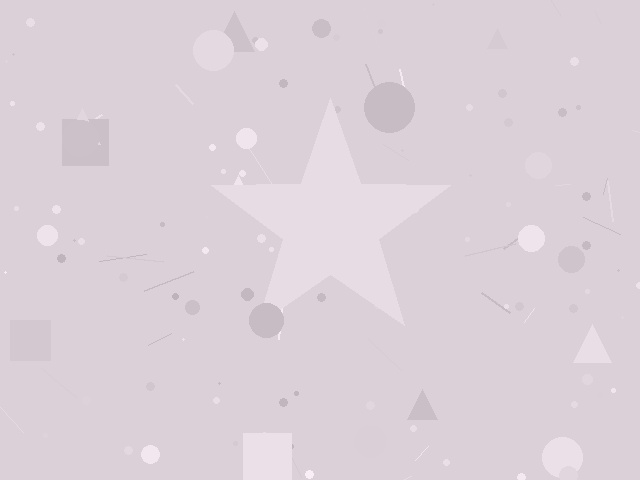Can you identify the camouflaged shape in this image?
The camouflaged shape is a star.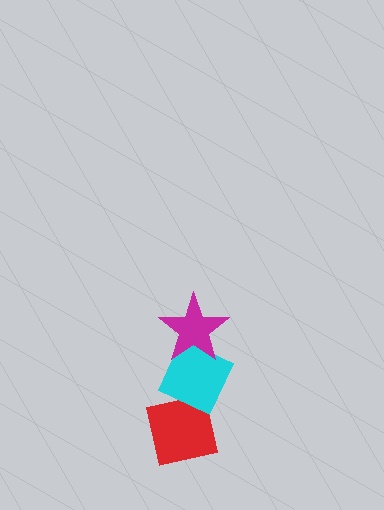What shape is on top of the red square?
The cyan diamond is on top of the red square.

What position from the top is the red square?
The red square is 3rd from the top.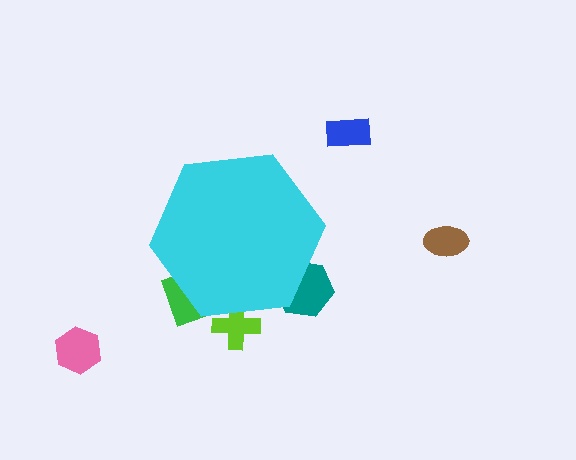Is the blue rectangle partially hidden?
No, the blue rectangle is fully visible.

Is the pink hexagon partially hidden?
No, the pink hexagon is fully visible.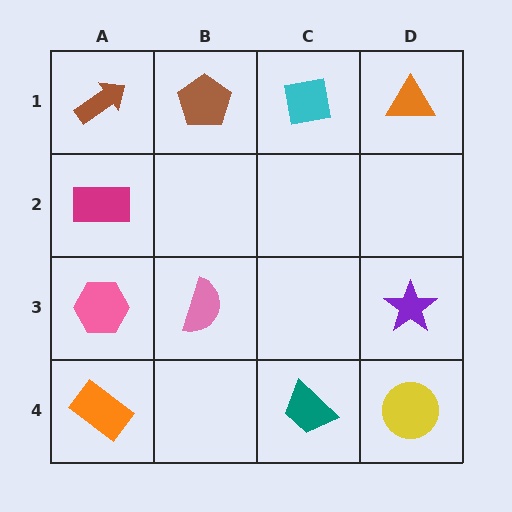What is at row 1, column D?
An orange triangle.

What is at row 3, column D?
A purple star.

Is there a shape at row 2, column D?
No, that cell is empty.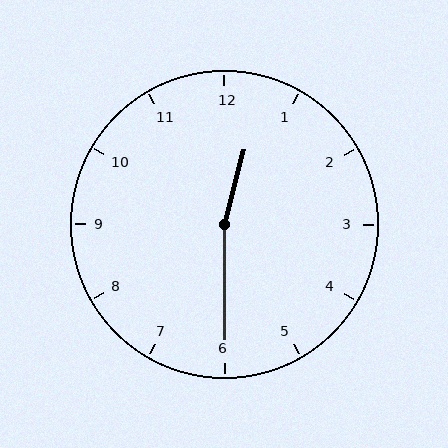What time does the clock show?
12:30.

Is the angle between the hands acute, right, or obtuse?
It is obtuse.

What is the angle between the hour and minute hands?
Approximately 165 degrees.